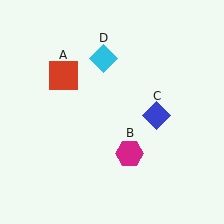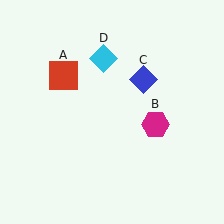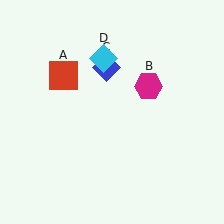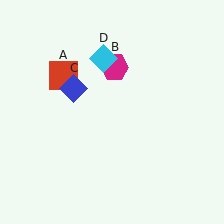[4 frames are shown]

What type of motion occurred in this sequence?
The magenta hexagon (object B), blue diamond (object C) rotated counterclockwise around the center of the scene.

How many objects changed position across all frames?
2 objects changed position: magenta hexagon (object B), blue diamond (object C).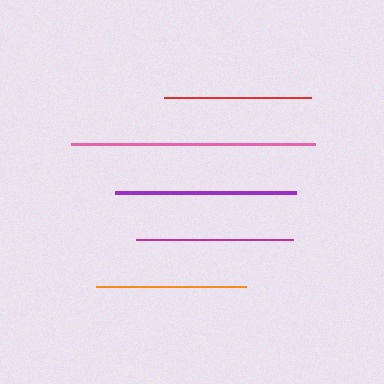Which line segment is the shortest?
The red line is the shortest at approximately 147 pixels.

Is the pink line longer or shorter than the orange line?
The pink line is longer than the orange line.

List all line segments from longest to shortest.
From longest to shortest: pink, purple, magenta, orange, red.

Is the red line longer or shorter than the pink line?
The pink line is longer than the red line.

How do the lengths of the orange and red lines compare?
The orange and red lines are approximately the same length.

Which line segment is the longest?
The pink line is the longest at approximately 244 pixels.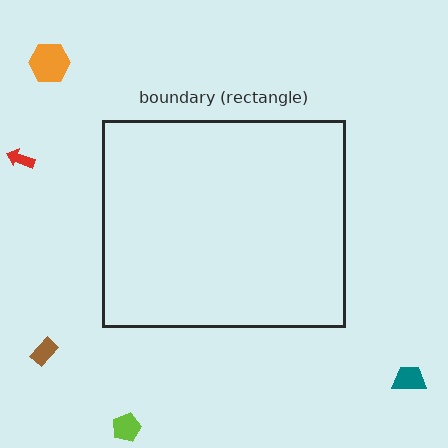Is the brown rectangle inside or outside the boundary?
Outside.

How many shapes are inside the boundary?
0 inside, 5 outside.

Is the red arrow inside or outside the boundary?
Outside.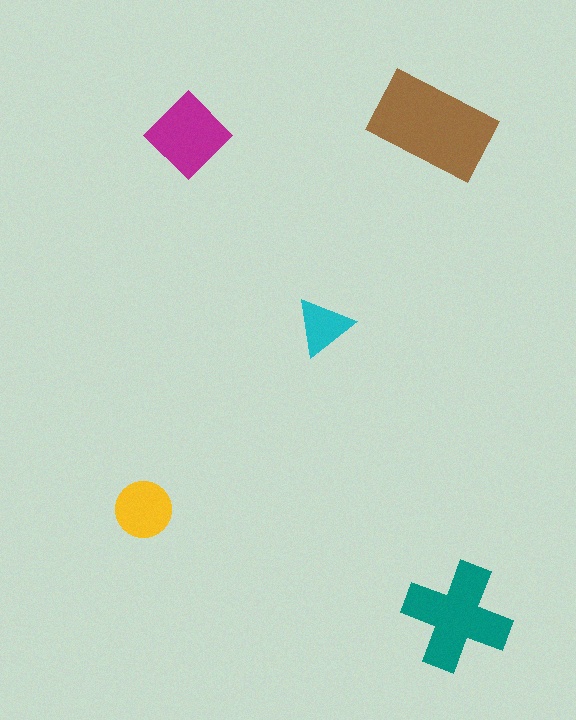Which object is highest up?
The brown rectangle is topmost.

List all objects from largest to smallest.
The brown rectangle, the teal cross, the magenta diamond, the yellow circle, the cyan triangle.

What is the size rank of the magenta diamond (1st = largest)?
3rd.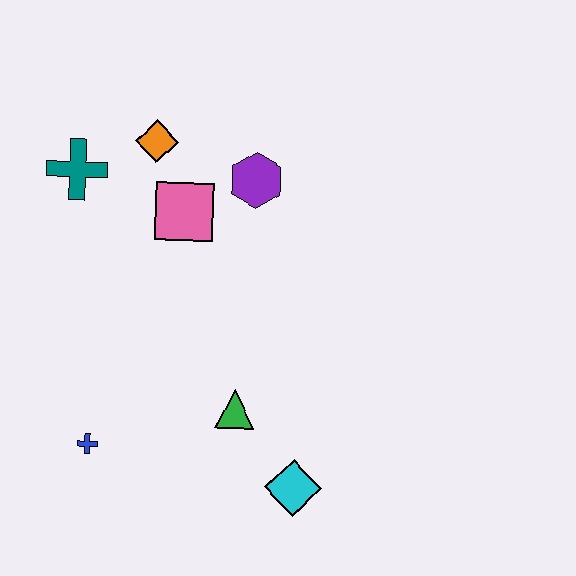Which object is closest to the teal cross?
The orange diamond is closest to the teal cross.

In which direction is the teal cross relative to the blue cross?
The teal cross is above the blue cross.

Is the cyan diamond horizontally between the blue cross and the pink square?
No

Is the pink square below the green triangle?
No